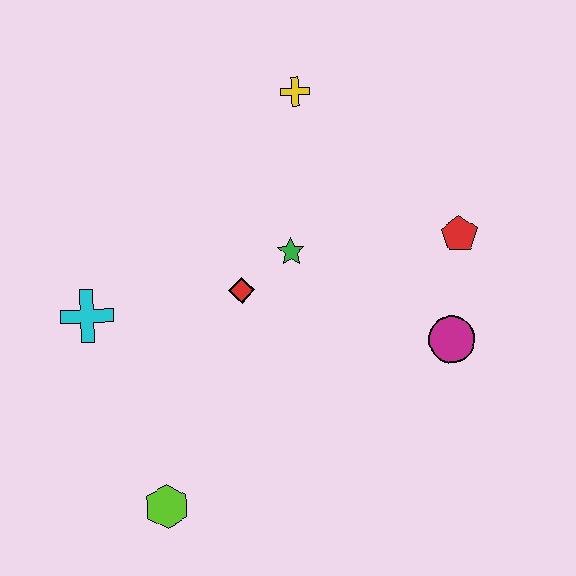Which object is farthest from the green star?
The lime hexagon is farthest from the green star.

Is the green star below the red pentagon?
Yes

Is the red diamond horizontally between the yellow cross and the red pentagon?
No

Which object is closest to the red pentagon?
The magenta circle is closest to the red pentagon.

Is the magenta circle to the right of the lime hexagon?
Yes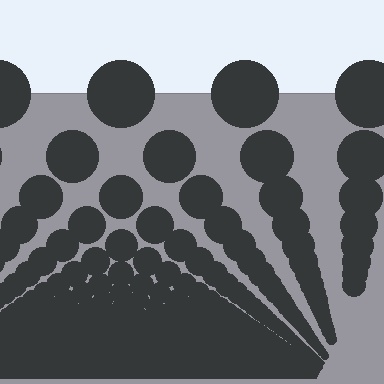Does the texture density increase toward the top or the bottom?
Density increases toward the bottom.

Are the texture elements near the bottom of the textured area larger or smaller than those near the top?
Smaller. The gradient is inverted — elements near the bottom are smaller and denser.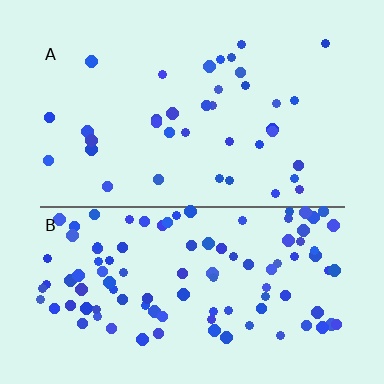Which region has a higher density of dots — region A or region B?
B (the bottom).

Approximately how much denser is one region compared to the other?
Approximately 2.8× — region B over region A.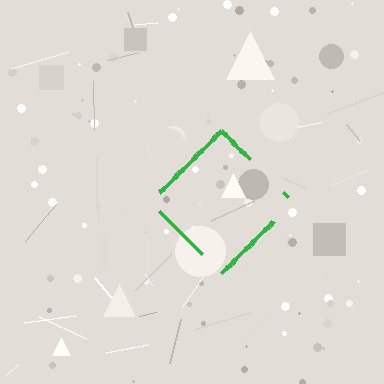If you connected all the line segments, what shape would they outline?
They would outline a diamond.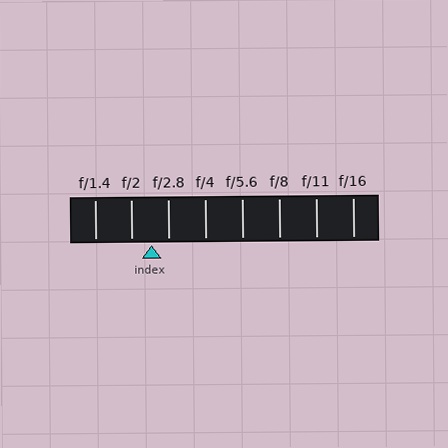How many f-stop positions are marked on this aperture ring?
There are 8 f-stop positions marked.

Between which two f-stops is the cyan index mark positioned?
The index mark is between f/2 and f/2.8.